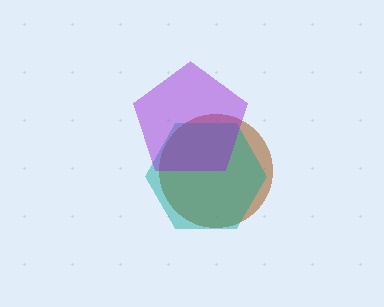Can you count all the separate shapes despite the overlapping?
Yes, there are 3 separate shapes.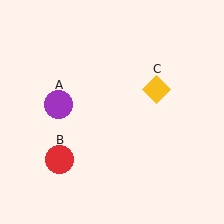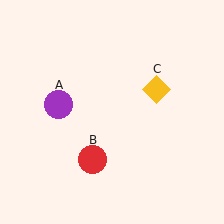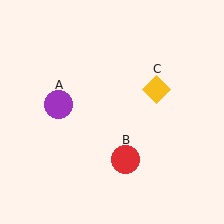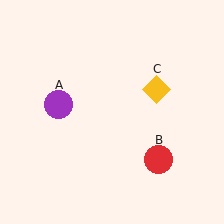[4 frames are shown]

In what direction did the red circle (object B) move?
The red circle (object B) moved right.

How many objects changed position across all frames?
1 object changed position: red circle (object B).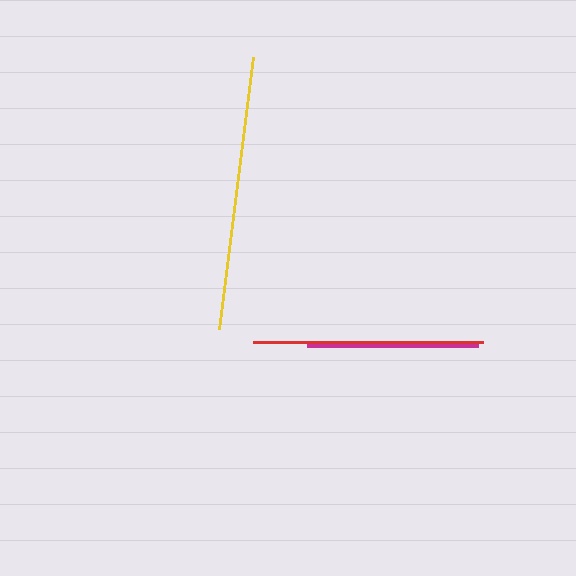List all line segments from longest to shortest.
From longest to shortest: yellow, red, magenta.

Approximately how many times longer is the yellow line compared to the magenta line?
The yellow line is approximately 1.6 times the length of the magenta line.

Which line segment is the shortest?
The magenta line is the shortest at approximately 171 pixels.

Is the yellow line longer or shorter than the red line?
The yellow line is longer than the red line.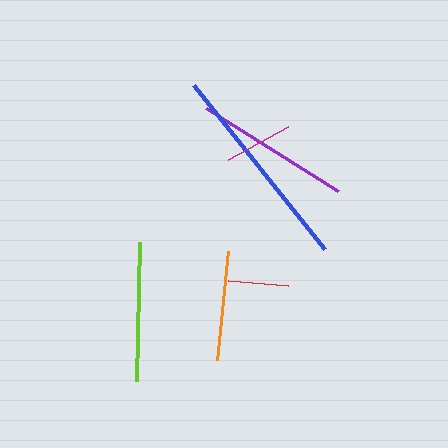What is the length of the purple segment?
The purple segment is approximately 157 pixels long.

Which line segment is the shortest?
The red line is the shortest at approximately 61 pixels.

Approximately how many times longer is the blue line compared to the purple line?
The blue line is approximately 1.3 times the length of the purple line.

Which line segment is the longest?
The blue line is the longest at approximately 210 pixels.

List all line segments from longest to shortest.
From longest to shortest: blue, purple, lime, orange, magenta, red.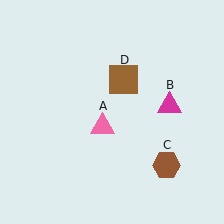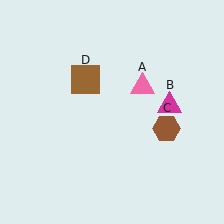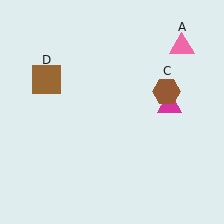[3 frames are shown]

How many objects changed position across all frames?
3 objects changed position: pink triangle (object A), brown hexagon (object C), brown square (object D).